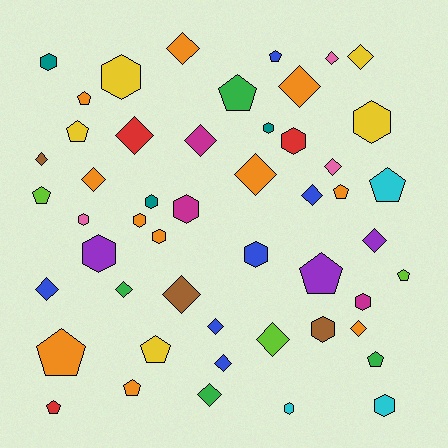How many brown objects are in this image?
There are 3 brown objects.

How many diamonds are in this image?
There are 20 diamonds.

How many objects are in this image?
There are 50 objects.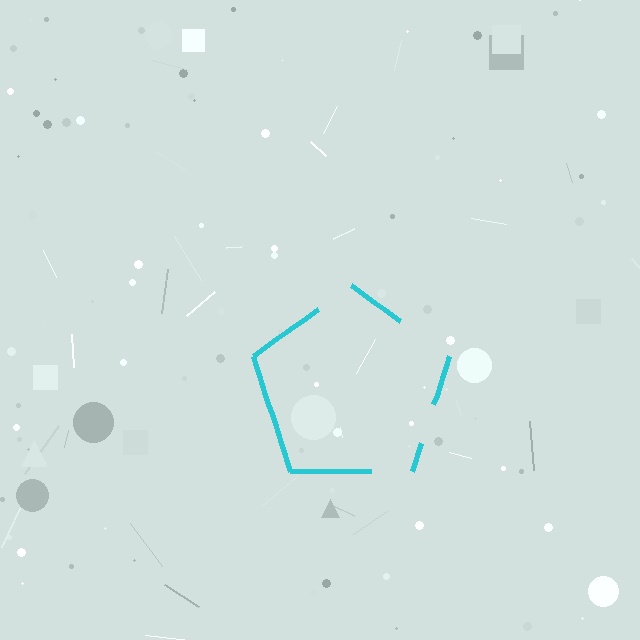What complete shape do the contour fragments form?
The contour fragments form a pentagon.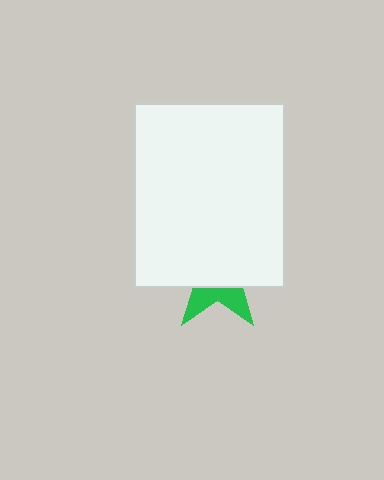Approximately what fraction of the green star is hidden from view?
Roughly 69% of the green star is hidden behind the white rectangle.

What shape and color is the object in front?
The object in front is a white rectangle.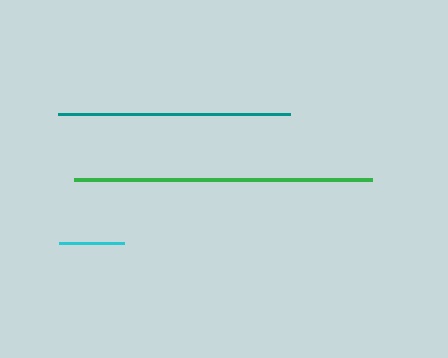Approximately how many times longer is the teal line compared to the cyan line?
The teal line is approximately 3.6 times the length of the cyan line.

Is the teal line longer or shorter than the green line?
The green line is longer than the teal line.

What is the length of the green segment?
The green segment is approximately 298 pixels long.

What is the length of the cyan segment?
The cyan segment is approximately 64 pixels long.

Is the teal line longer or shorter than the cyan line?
The teal line is longer than the cyan line.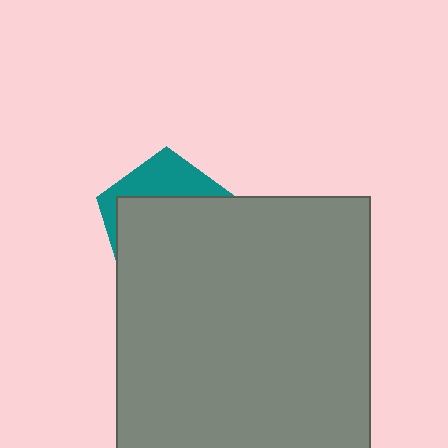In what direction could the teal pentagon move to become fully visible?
The teal pentagon could move up. That would shift it out from behind the gray square entirely.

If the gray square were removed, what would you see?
You would see the complete teal pentagon.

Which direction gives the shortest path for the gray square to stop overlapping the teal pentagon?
Moving down gives the shortest separation.